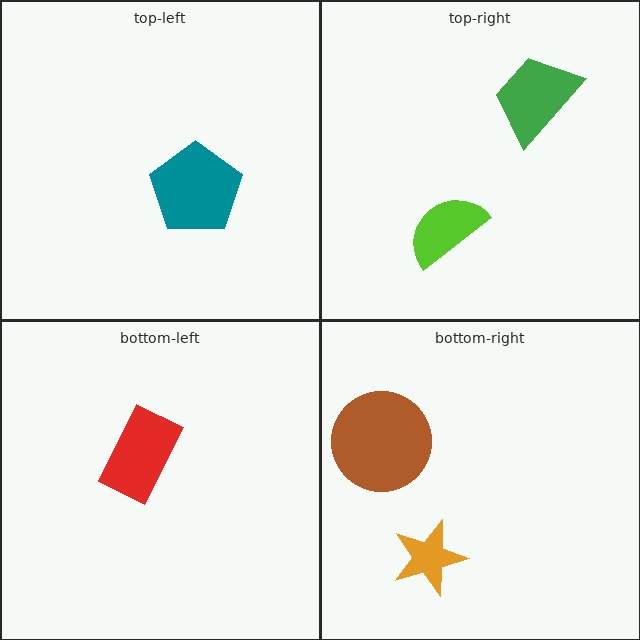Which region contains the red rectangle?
The bottom-left region.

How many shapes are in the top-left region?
1.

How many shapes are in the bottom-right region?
2.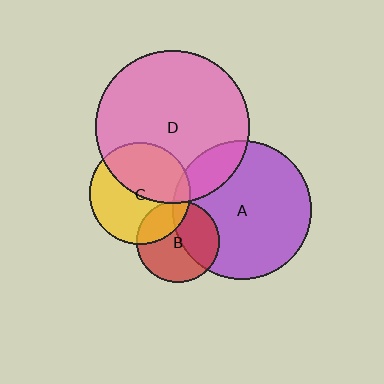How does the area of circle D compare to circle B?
Approximately 3.5 times.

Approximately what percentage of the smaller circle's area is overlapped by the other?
Approximately 5%.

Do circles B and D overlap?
Yes.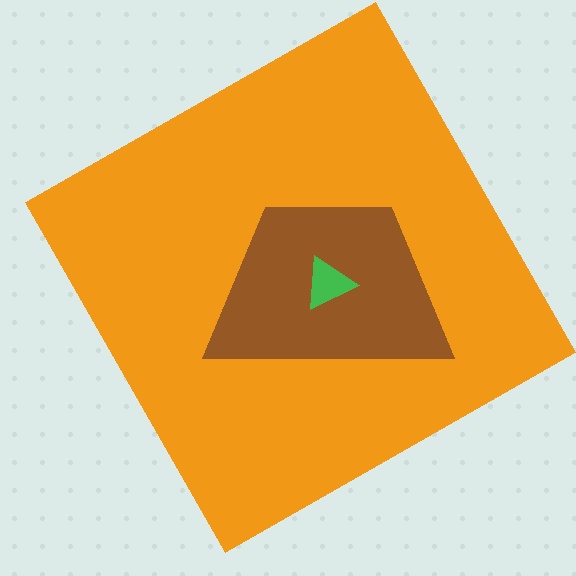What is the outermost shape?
The orange square.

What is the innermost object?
The green triangle.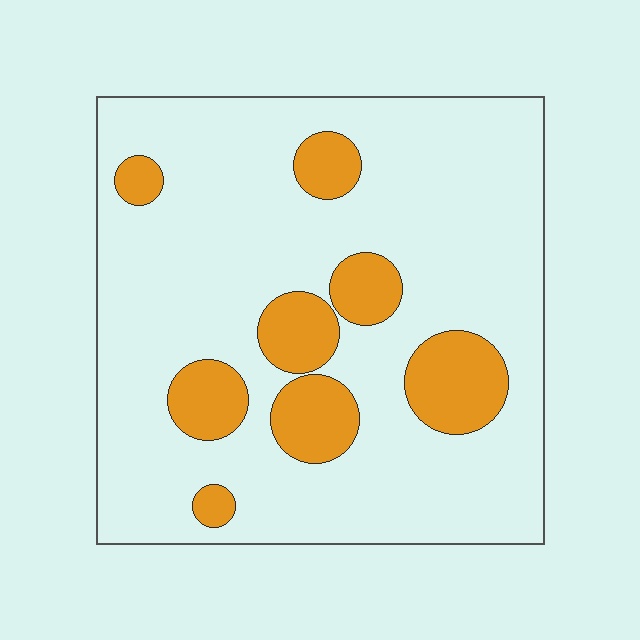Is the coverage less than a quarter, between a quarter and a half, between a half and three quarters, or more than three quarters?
Less than a quarter.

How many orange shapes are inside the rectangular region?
8.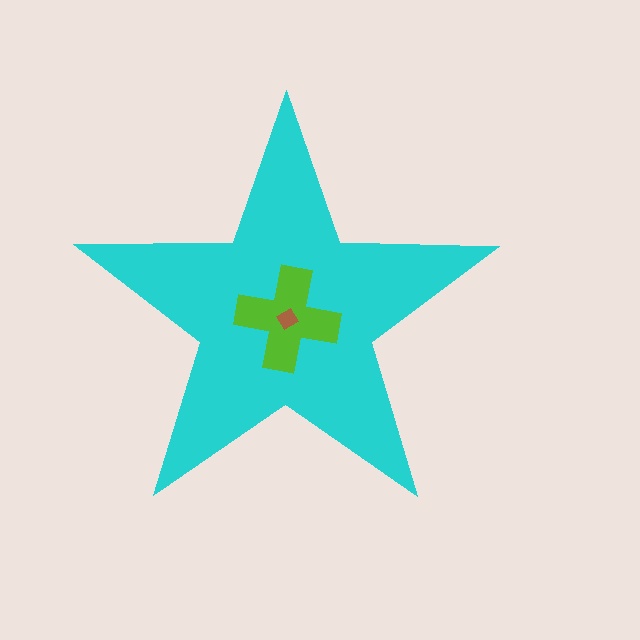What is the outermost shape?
The cyan star.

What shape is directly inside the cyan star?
The lime cross.